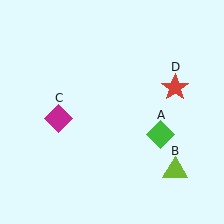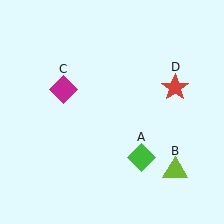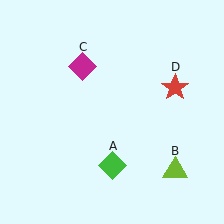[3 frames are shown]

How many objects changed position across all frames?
2 objects changed position: green diamond (object A), magenta diamond (object C).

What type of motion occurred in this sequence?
The green diamond (object A), magenta diamond (object C) rotated clockwise around the center of the scene.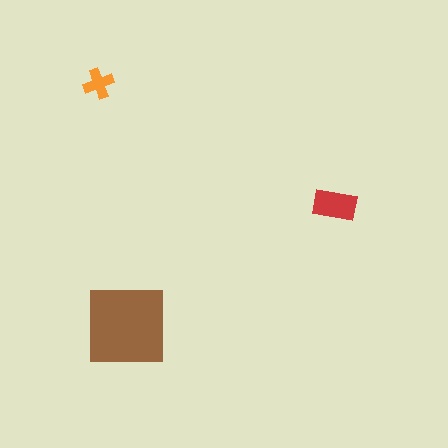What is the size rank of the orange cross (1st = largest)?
3rd.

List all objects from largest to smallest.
The brown square, the red rectangle, the orange cross.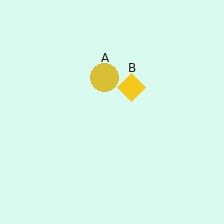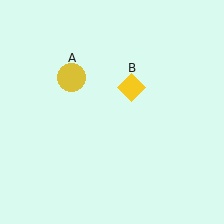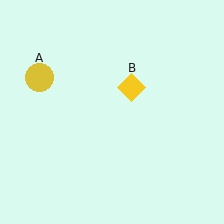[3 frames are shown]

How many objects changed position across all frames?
1 object changed position: yellow circle (object A).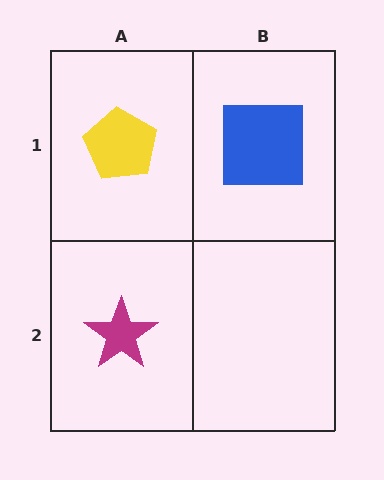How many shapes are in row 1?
2 shapes.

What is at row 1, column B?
A blue square.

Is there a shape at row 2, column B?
No, that cell is empty.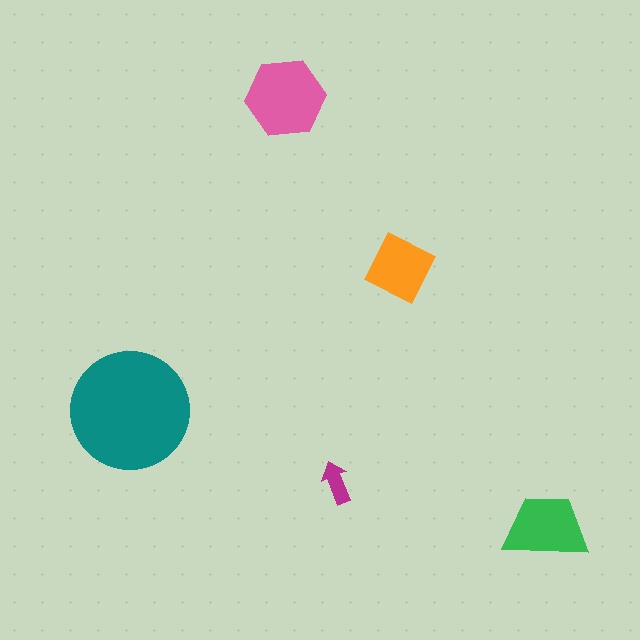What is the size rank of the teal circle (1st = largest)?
1st.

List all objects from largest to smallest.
The teal circle, the pink hexagon, the green trapezoid, the orange diamond, the magenta arrow.